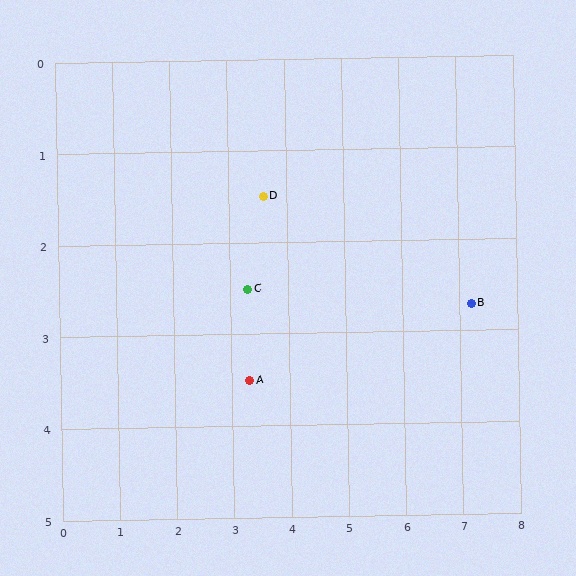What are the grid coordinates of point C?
Point C is at approximately (3.3, 2.5).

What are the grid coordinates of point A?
Point A is at approximately (3.3, 3.5).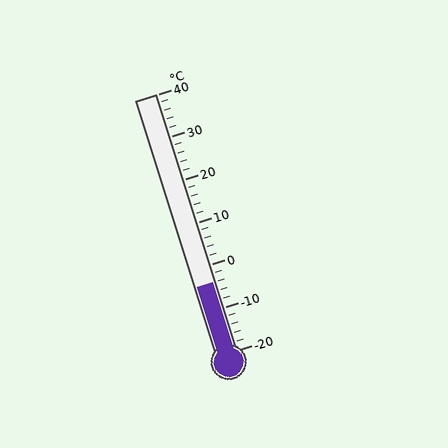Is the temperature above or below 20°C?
The temperature is below 20°C.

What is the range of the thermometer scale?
The thermometer scale ranges from -20°C to 40°C.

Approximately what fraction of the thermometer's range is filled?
The thermometer is filled to approximately 25% of its range.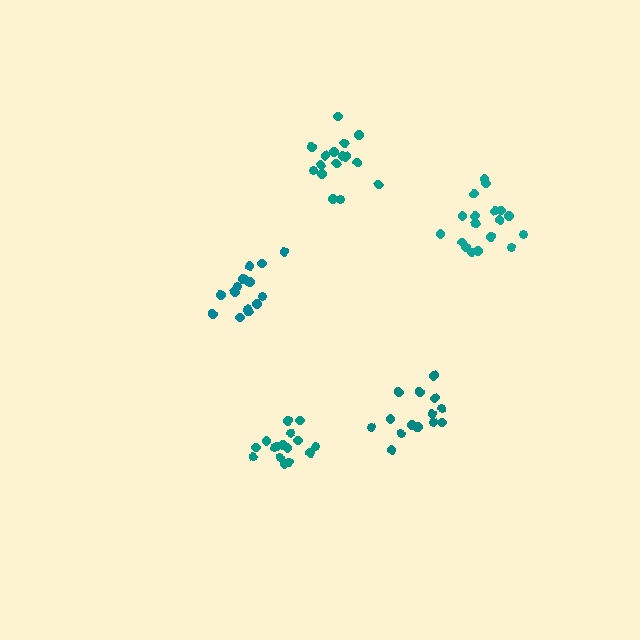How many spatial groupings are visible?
There are 5 spatial groupings.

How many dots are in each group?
Group 1: 14 dots, Group 2: 16 dots, Group 3: 18 dots, Group 4: 16 dots, Group 5: 14 dots (78 total).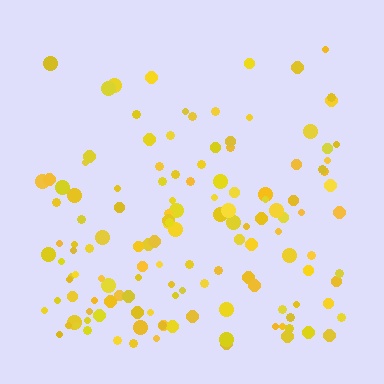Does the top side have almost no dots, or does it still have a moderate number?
Still a moderate number, just noticeably fewer than the bottom.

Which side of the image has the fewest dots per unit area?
The top.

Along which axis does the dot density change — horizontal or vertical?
Vertical.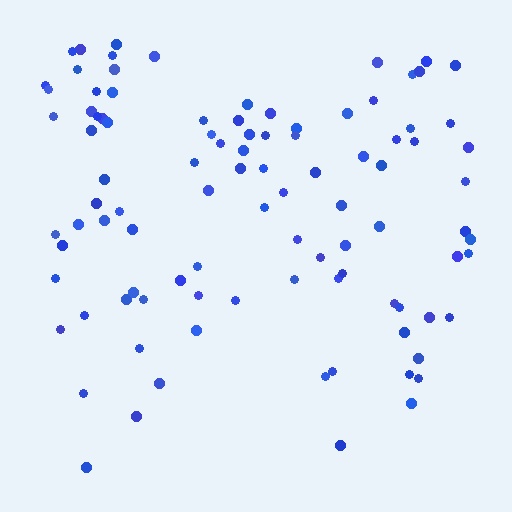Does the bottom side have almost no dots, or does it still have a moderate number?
Still a moderate number, just noticeably fewer than the top.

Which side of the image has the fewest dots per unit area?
The bottom.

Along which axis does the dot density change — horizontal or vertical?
Vertical.